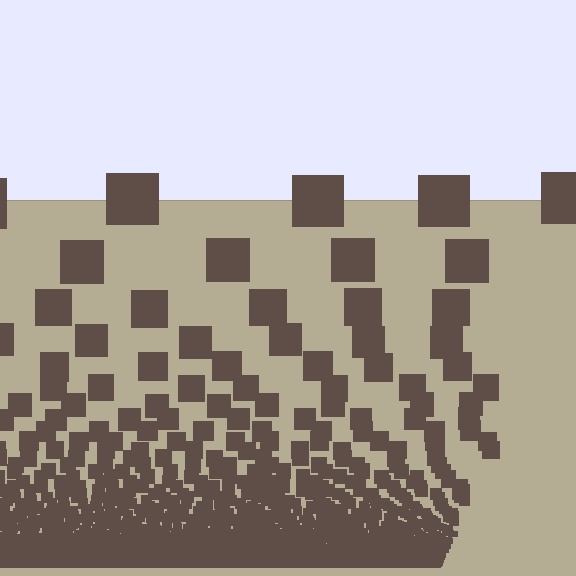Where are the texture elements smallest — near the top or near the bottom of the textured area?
Near the bottom.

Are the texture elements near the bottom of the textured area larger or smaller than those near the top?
Smaller. The gradient is inverted — elements near the bottom are smaller and denser.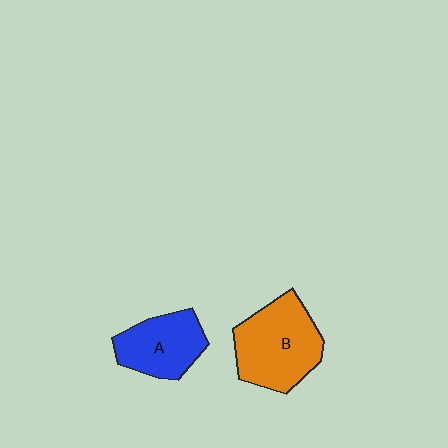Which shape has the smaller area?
Shape A (blue).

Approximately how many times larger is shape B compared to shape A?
Approximately 1.4 times.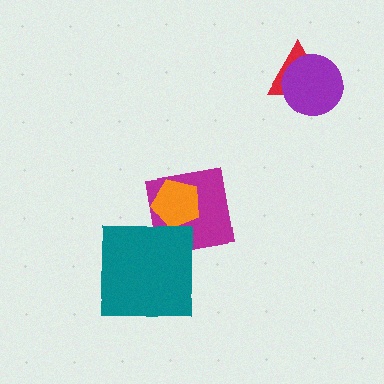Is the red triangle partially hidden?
Yes, it is partially covered by another shape.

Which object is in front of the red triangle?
The purple circle is in front of the red triangle.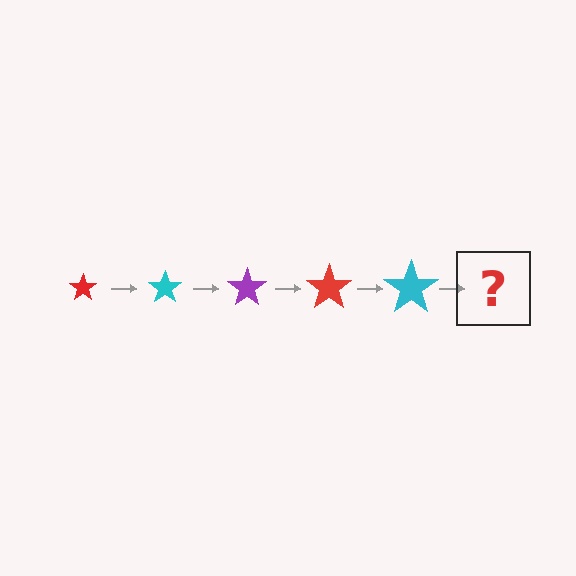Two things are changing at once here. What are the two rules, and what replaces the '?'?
The two rules are that the star grows larger each step and the color cycles through red, cyan, and purple. The '?' should be a purple star, larger than the previous one.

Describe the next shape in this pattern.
It should be a purple star, larger than the previous one.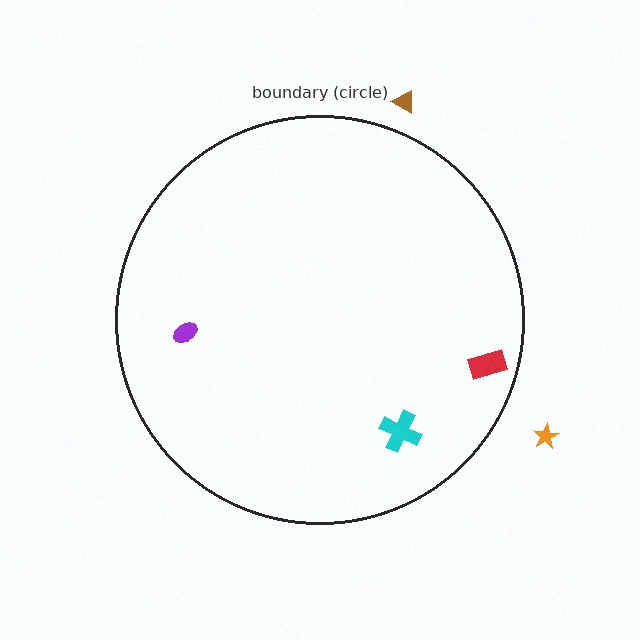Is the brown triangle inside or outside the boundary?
Outside.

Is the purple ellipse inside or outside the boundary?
Inside.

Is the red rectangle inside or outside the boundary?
Inside.